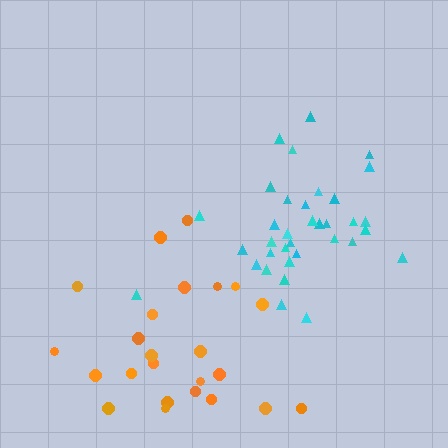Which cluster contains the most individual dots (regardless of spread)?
Cyan (35).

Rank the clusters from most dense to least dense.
cyan, orange.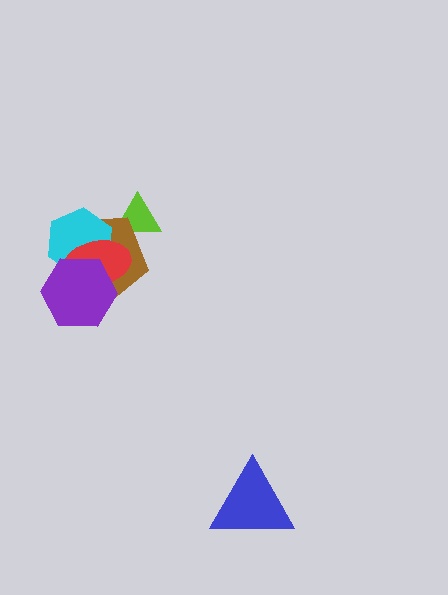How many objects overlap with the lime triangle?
1 object overlaps with the lime triangle.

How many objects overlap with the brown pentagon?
4 objects overlap with the brown pentagon.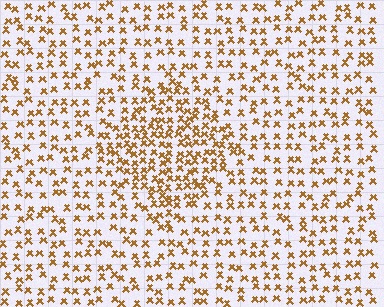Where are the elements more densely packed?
The elements are more densely packed inside the diamond boundary.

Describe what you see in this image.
The image contains small brown elements arranged at two different densities. A diamond-shaped region is visible where the elements are more densely packed than the surrounding area.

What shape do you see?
I see a diamond.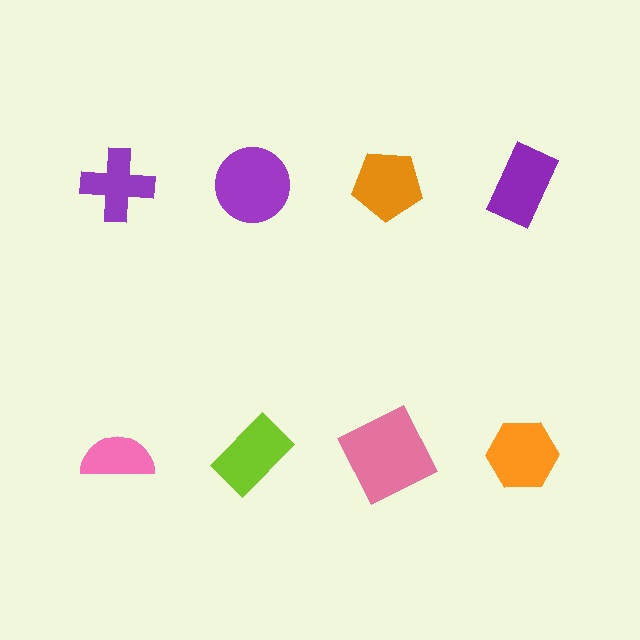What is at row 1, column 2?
A purple circle.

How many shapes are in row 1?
4 shapes.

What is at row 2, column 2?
A lime rectangle.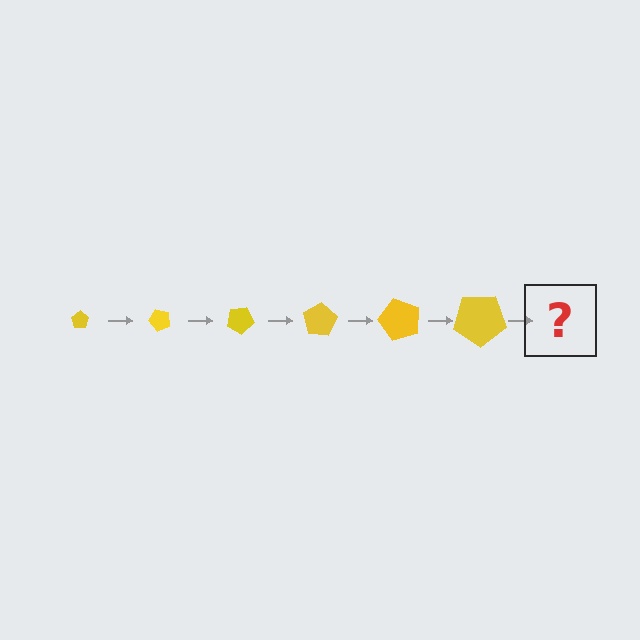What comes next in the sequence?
The next element should be a pentagon, larger than the previous one and rotated 300 degrees from the start.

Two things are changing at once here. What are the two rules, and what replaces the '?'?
The two rules are that the pentagon grows larger each step and it rotates 50 degrees each step. The '?' should be a pentagon, larger than the previous one and rotated 300 degrees from the start.